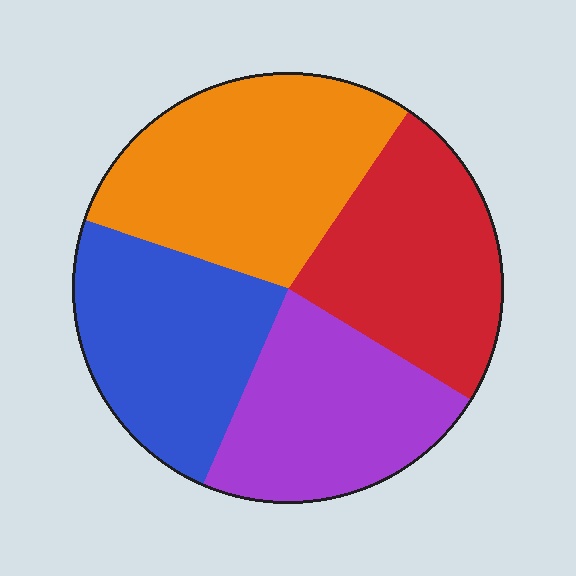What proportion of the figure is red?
Red covers around 25% of the figure.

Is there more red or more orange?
Orange.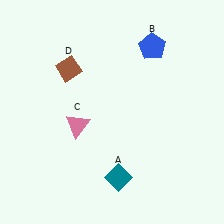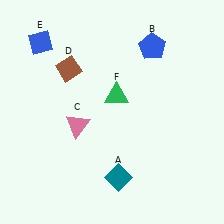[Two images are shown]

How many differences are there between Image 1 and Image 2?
There are 2 differences between the two images.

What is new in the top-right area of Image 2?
A green triangle (F) was added in the top-right area of Image 2.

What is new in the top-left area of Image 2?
A blue diamond (E) was added in the top-left area of Image 2.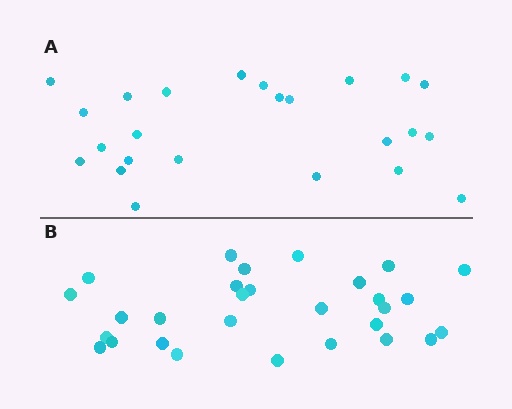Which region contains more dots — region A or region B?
Region B (the bottom region) has more dots.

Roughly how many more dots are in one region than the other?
Region B has about 5 more dots than region A.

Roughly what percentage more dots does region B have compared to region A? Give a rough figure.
About 20% more.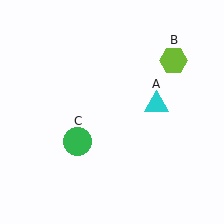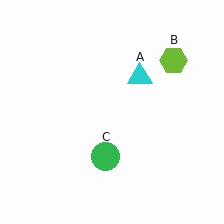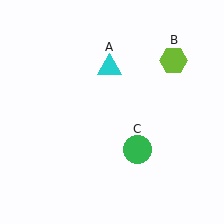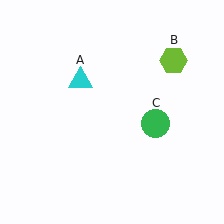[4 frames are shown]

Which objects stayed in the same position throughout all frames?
Lime hexagon (object B) remained stationary.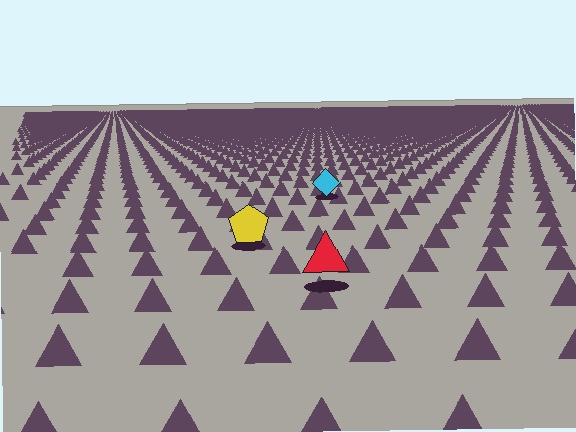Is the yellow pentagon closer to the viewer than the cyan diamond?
Yes. The yellow pentagon is closer — you can tell from the texture gradient: the ground texture is coarser near it.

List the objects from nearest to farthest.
From nearest to farthest: the red triangle, the yellow pentagon, the cyan diamond.